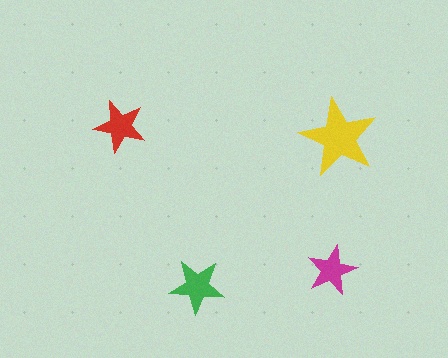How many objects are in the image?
There are 4 objects in the image.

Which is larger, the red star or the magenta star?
The red one.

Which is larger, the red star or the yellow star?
The yellow one.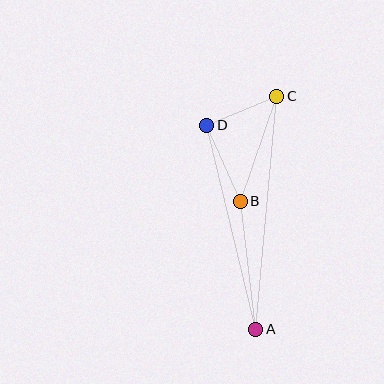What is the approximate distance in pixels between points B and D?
The distance between B and D is approximately 83 pixels.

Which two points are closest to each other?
Points C and D are closest to each other.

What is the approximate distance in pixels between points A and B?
The distance between A and B is approximately 129 pixels.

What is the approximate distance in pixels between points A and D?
The distance between A and D is approximately 210 pixels.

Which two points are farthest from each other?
Points A and C are farthest from each other.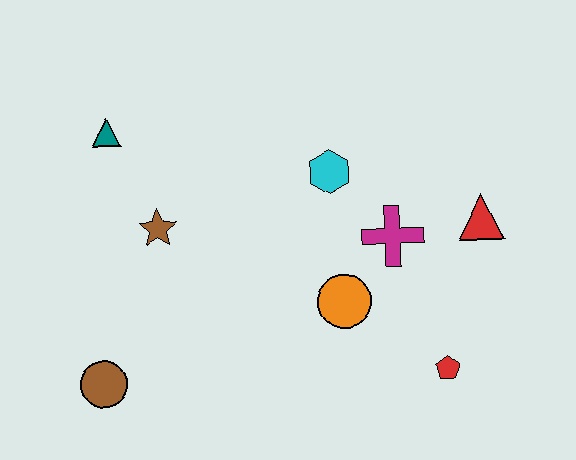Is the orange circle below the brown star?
Yes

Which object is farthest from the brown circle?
The red triangle is farthest from the brown circle.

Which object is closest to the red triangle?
The magenta cross is closest to the red triangle.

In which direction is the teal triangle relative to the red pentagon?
The teal triangle is to the left of the red pentagon.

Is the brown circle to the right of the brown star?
No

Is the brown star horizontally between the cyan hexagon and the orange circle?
No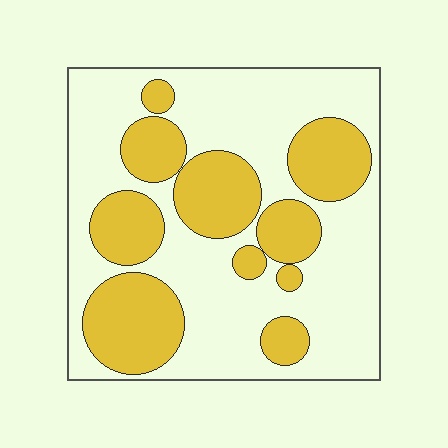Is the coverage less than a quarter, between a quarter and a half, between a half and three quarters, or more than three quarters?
Between a quarter and a half.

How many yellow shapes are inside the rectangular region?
10.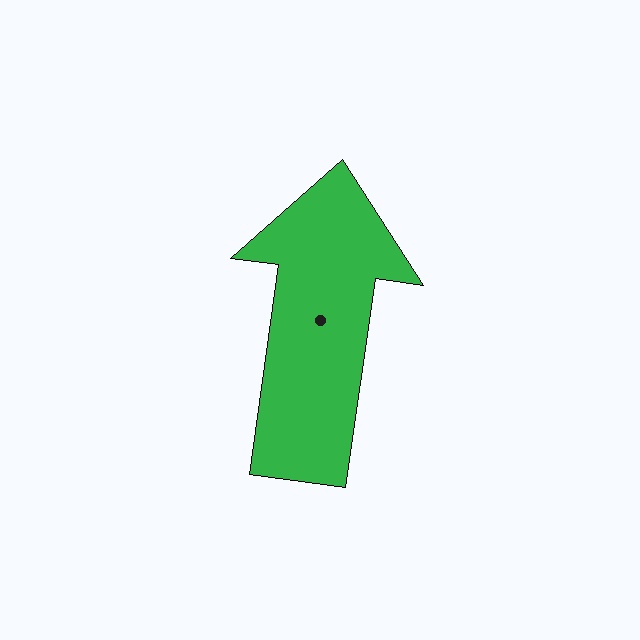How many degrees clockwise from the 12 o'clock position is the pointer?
Approximately 8 degrees.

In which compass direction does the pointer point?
North.